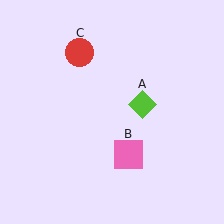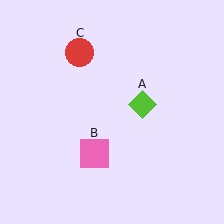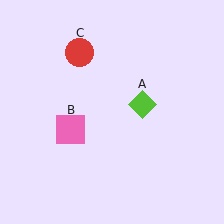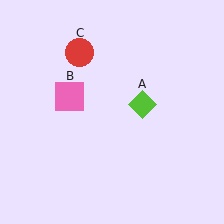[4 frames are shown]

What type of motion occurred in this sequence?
The pink square (object B) rotated clockwise around the center of the scene.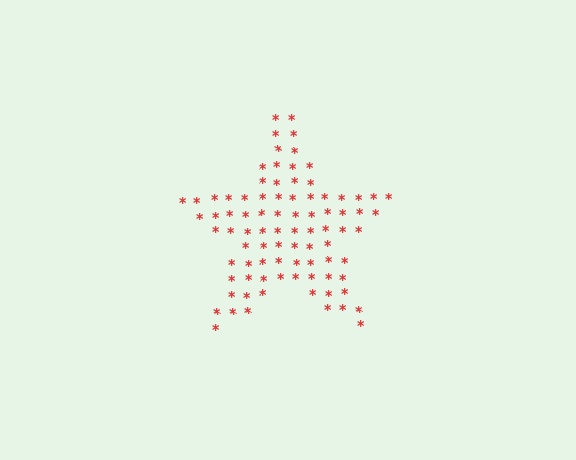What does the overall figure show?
The overall figure shows a star.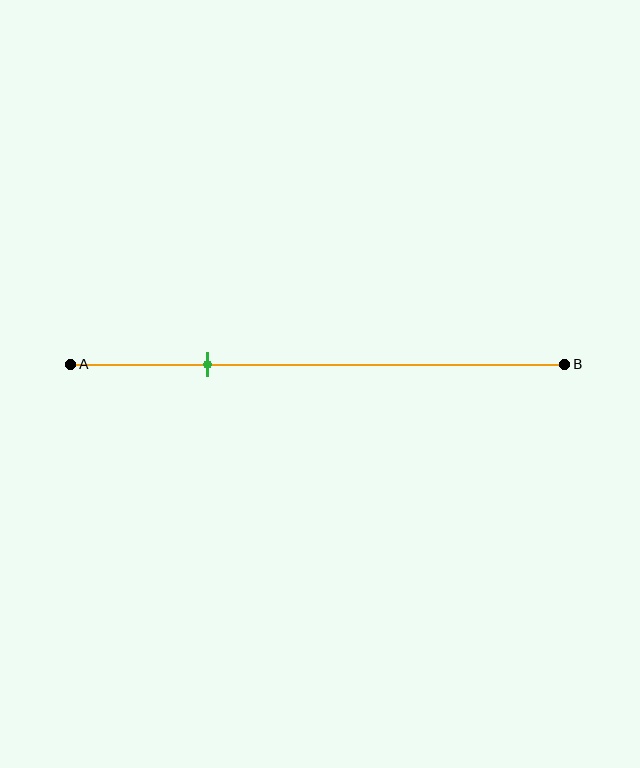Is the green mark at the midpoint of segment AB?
No, the mark is at about 30% from A, not at the 50% midpoint.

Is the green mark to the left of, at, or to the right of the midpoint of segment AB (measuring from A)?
The green mark is to the left of the midpoint of segment AB.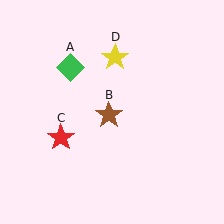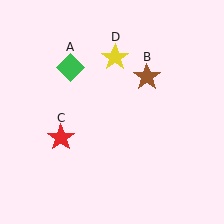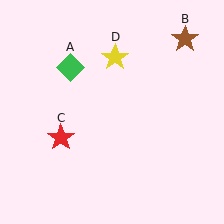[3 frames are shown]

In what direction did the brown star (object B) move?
The brown star (object B) moved up and to the right.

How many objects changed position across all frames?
1 object changed position: brown star (object B).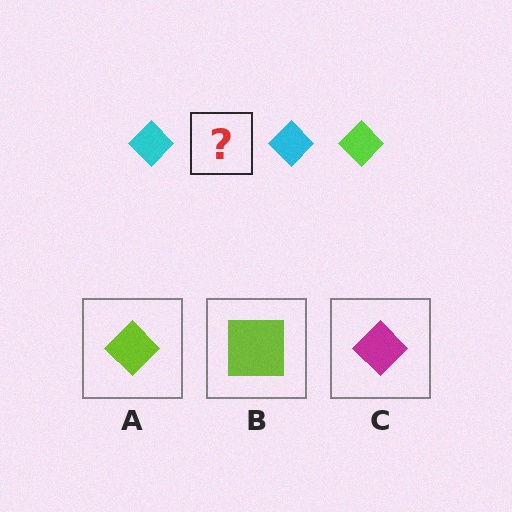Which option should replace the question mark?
Option A.